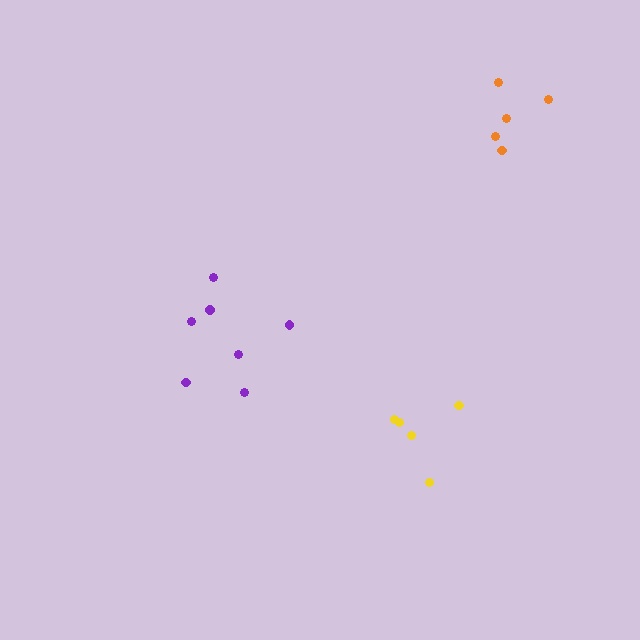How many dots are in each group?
Group 1: 7 dots, Group 2: 5 dots, Group 3: 5 dots (17 total).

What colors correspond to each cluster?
The clusters are colored: purple, yellow, orange.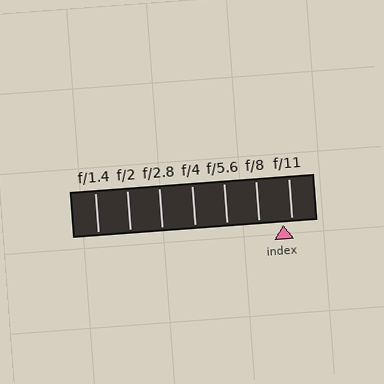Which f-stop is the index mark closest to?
The index mark is closest to f/11.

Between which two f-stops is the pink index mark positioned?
The index mark is between f/8 and f/11.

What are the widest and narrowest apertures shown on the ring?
The widest aperture shown is f/1.4 and the narrowest is f/11.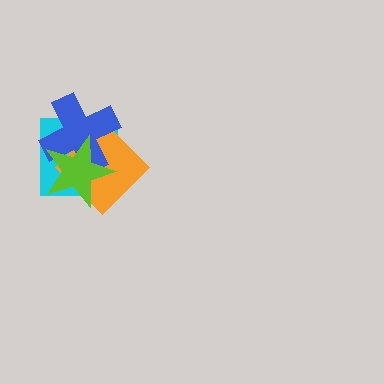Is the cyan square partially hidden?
Yes, it is partially covered by another shape.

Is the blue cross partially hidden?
Yes, it is partially covered by another shape.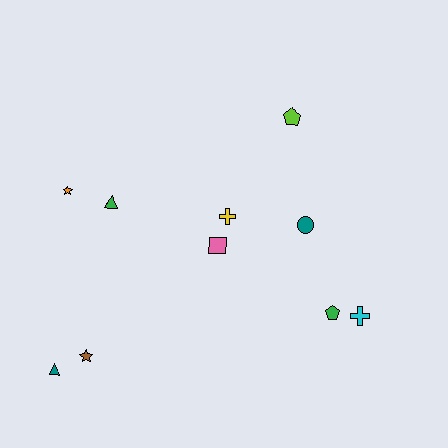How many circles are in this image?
There is 1 circle.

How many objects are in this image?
There are 10 objects.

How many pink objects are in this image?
There is 1 pink object.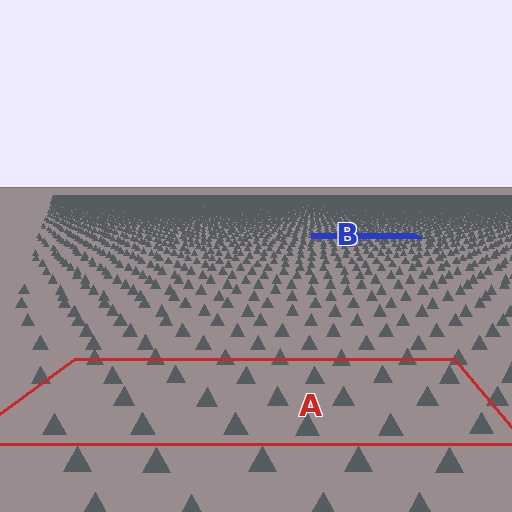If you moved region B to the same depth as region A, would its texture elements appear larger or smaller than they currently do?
They would appear larger. At a closer depth, the same texture elements are projected at a bigger on-screen size.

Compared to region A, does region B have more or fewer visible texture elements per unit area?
Region B has more texture elements per unit area — they are packed more densely because it is farther away.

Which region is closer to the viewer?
Region A is closer. The texture elements there are larger and more spread out.